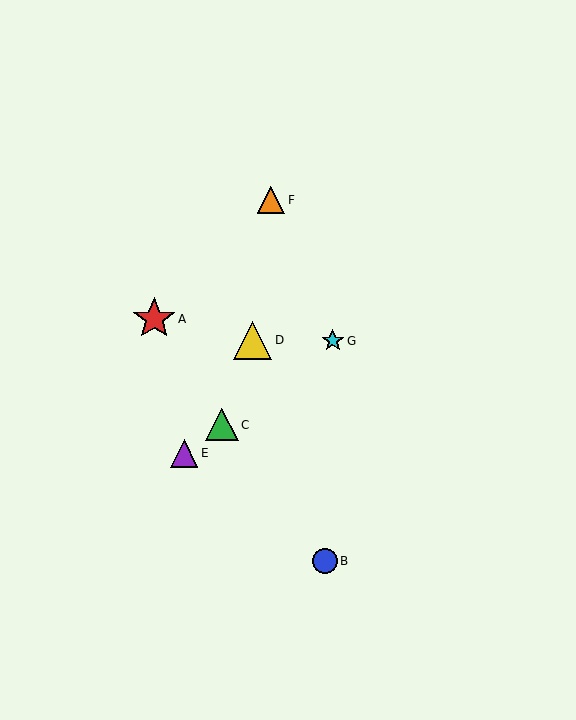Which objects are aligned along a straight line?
Objects C, E, G are aligned along a straight line.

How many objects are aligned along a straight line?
3 objects (C, E, G) are aligned along a straight line.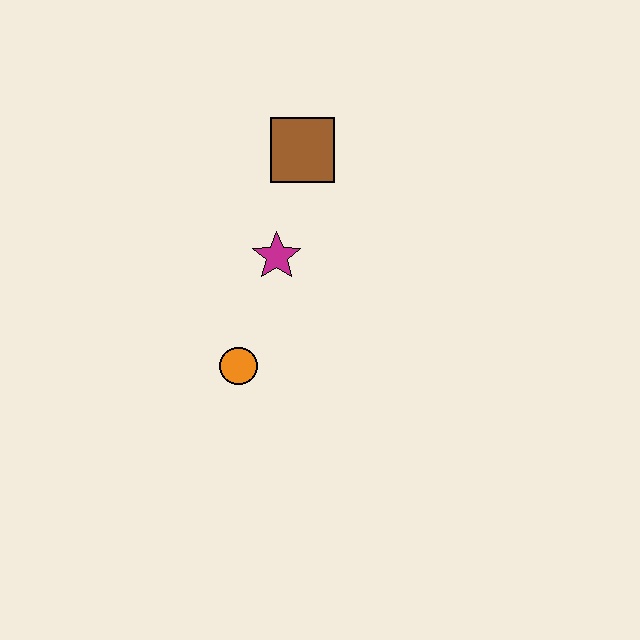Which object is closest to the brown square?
The magenta star is closest to the brown square.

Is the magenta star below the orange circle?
No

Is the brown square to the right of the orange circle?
Yes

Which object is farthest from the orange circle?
The brown square is farthest from the orange circle.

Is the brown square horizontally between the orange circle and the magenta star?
No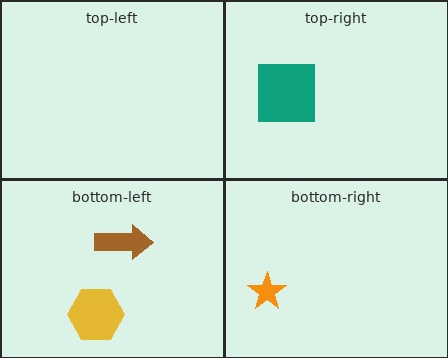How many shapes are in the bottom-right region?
1.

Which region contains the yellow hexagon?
The bottom-left region.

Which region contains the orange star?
The bottom-right region.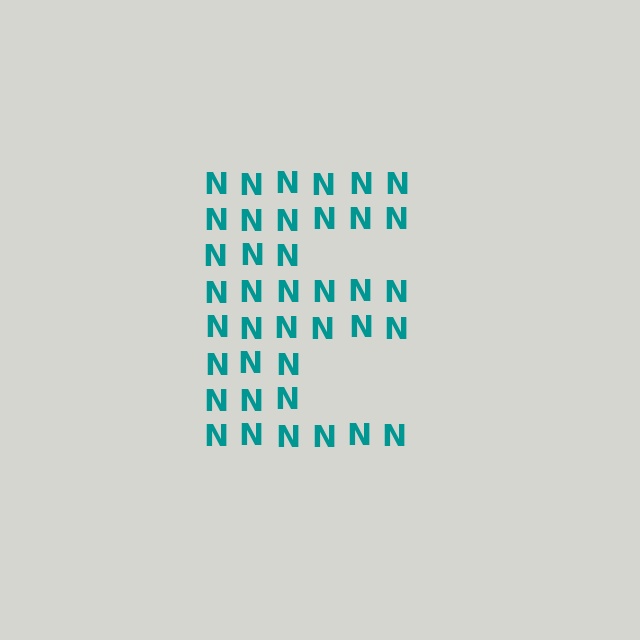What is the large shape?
The large shape is the letter E.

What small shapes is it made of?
It is made of small letter N's.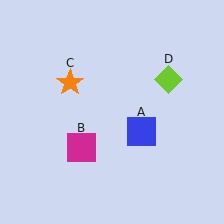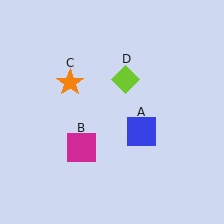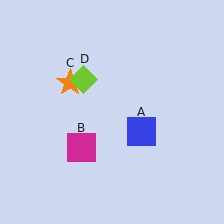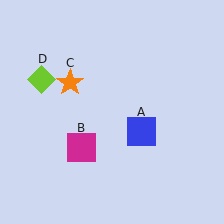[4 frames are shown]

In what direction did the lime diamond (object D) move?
The lime diamond (object D) moved left.